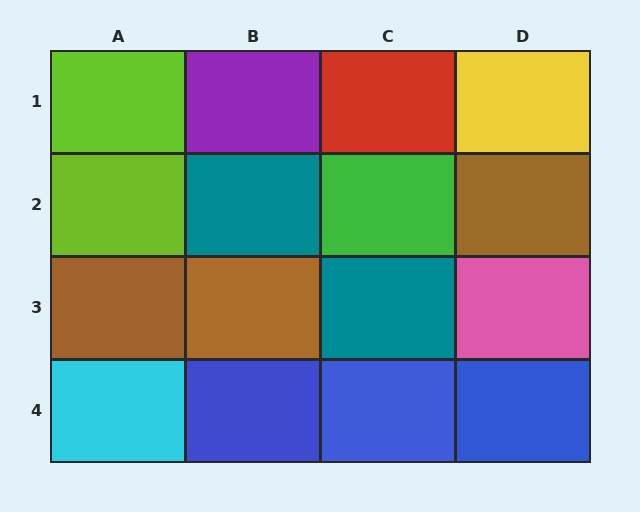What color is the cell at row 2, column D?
Brown.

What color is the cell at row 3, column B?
Brown.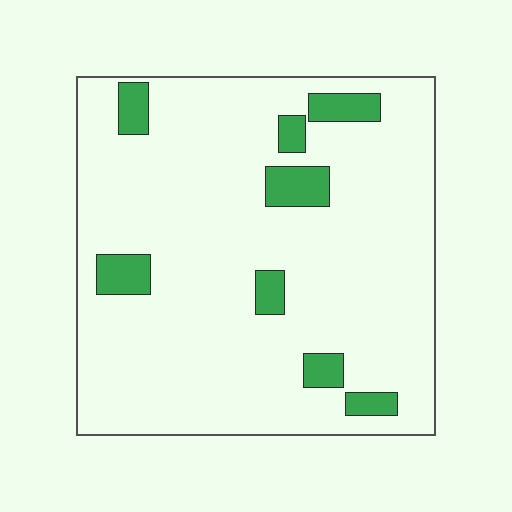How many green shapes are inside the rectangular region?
8.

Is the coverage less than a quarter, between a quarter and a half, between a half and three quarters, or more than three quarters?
Less than a quarter.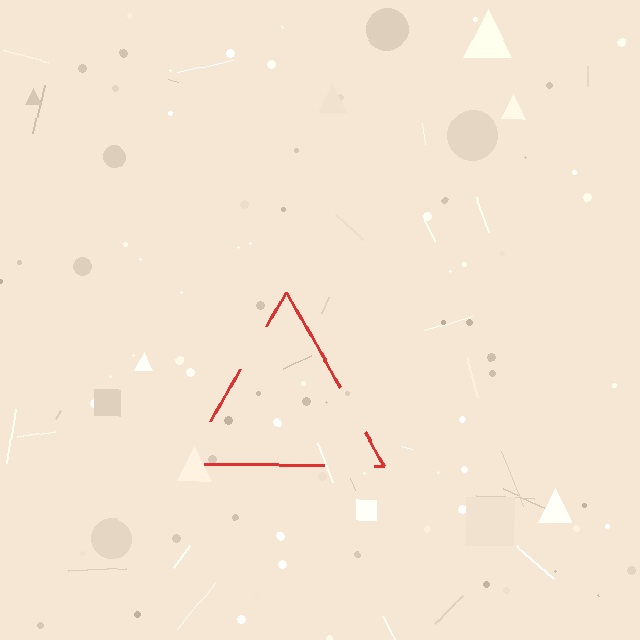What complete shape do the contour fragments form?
The contour fragments form a triangle.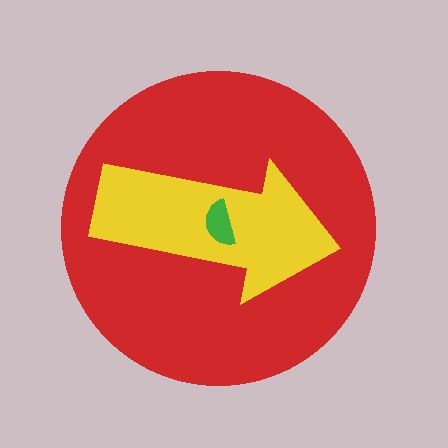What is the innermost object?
The green semicircle.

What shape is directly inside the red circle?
The yellow arrow.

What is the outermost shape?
The red circle.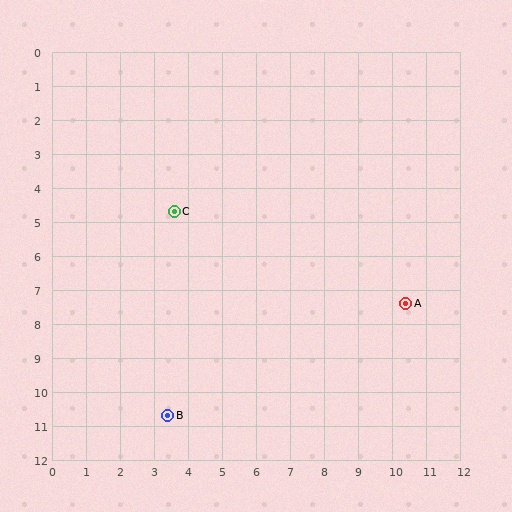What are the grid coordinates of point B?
Point B is at approximately (3.4, 10.7).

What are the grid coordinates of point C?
Point C is at approximately (3.6, 4.7).